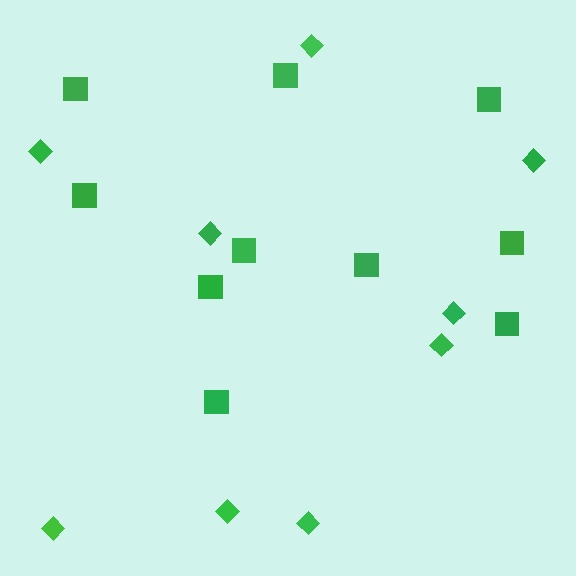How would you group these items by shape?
There are 2 groups: one group of diamonds (9) and one group of squares (10).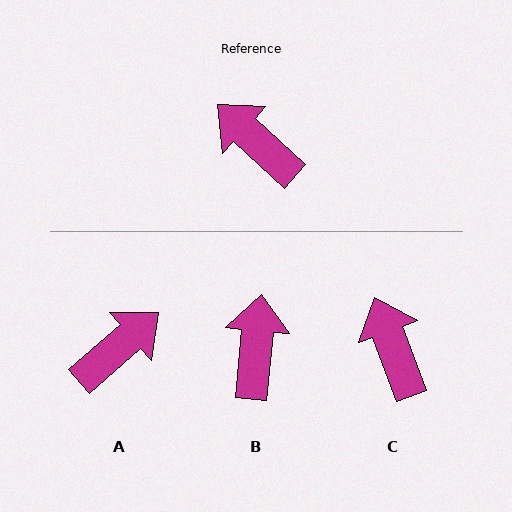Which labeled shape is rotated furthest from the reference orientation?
A, about 97 degrees away.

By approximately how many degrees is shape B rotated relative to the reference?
Approximately 53 degrees clockwise.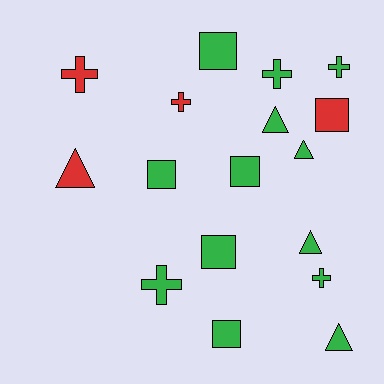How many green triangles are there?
There are 4 green triangles.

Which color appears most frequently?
Green, with 13 objects.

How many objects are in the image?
There are 17 objects.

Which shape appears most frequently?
Square, with 6 objects.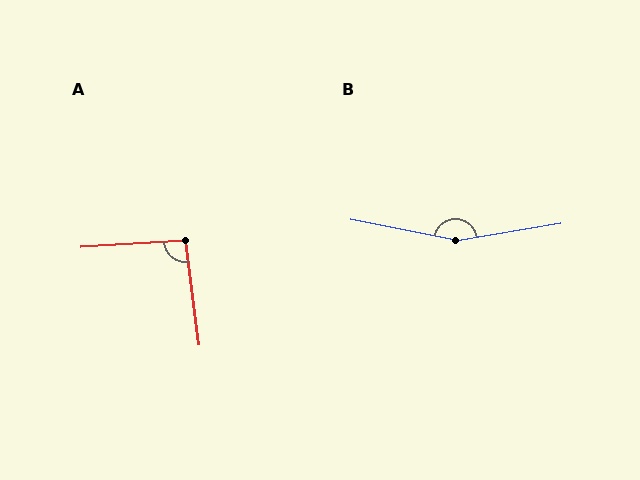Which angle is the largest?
B, at approximately 160 degrees.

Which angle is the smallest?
A, at approximately 94 degrees.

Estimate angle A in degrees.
Approximately 94 degrees.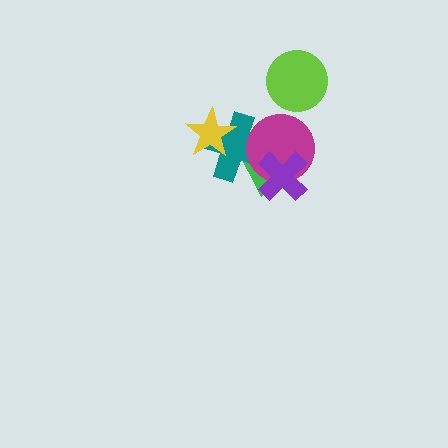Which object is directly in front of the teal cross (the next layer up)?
The magenta circle is directly in front of the teal cross.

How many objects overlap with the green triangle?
3 objects overlap with the green triangle.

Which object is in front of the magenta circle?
The purple cross is in front of the magenta circle.